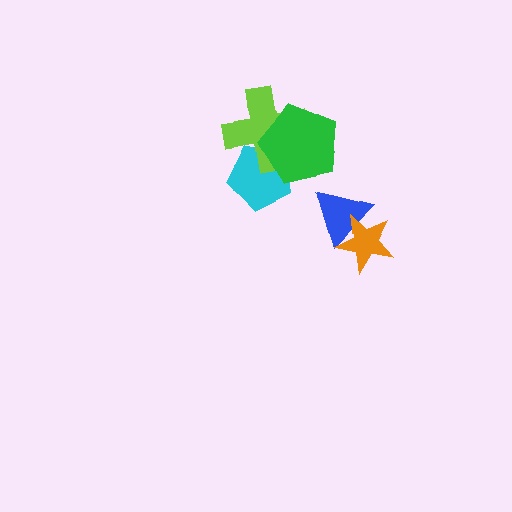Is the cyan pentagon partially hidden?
Yes, it is partially covered by another shape.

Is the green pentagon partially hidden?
No, no other shape covers it.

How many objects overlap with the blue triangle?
1 object overlaps with the blue triangle.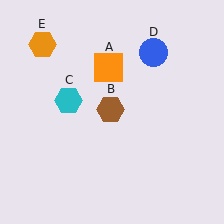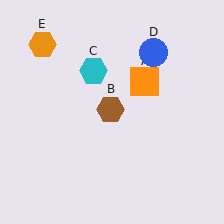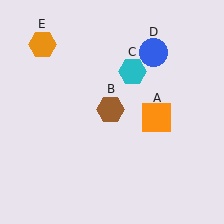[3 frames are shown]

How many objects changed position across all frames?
2 objects changed position: orange square (object A), cyan hexagon (object C).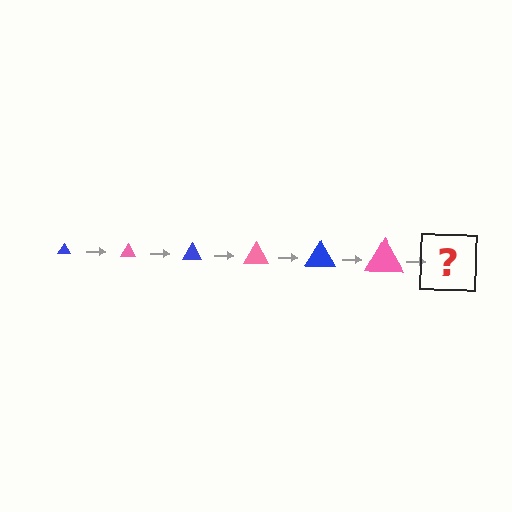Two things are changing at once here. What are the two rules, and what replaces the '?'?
The two rules are that the triangle grows larger each step and the color cycles through blue and pink. The '?' should be a blue triangle, larger than the previous one.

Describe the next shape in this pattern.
It should be a blue triangle, larger than the previous one.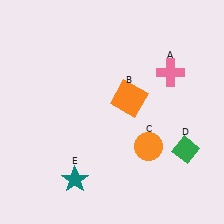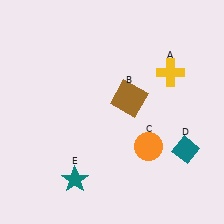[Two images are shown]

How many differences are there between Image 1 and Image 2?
There are 3 differences between the two images.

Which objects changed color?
A changed from pink to yellow. B changed from orange to brown. D changed from green to teal.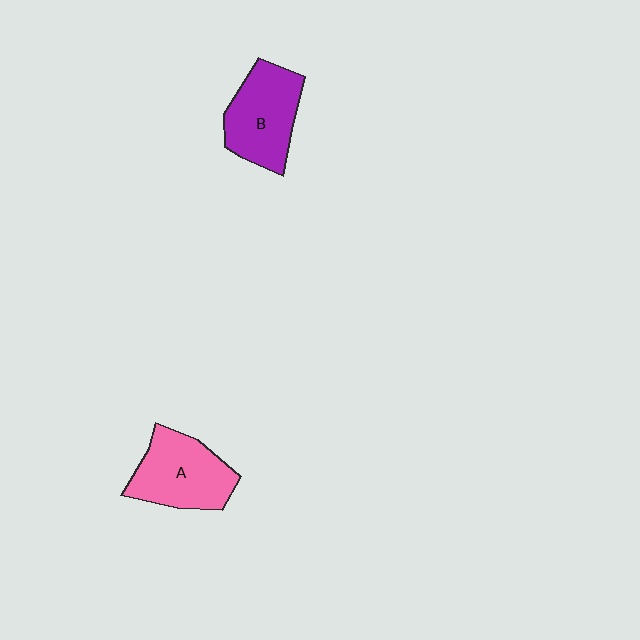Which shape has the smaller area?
Shape B (purple).